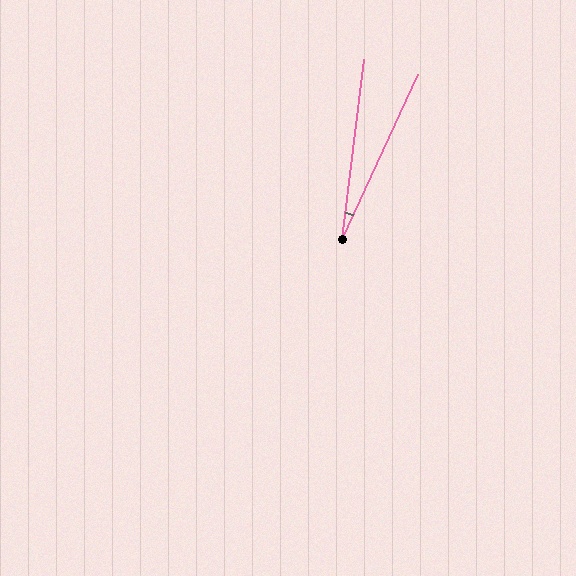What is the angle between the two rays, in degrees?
Approximately 18 degrees.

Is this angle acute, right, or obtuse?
It is acute.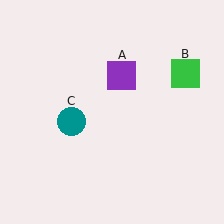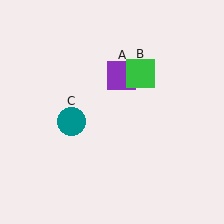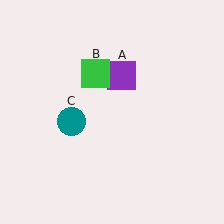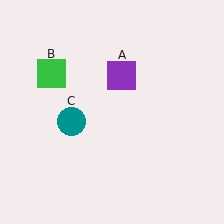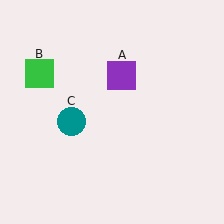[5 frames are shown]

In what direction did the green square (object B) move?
The green square (object B) moved left.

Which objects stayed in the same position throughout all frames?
Purple square (object A) and teal circle (object C) remained stationary.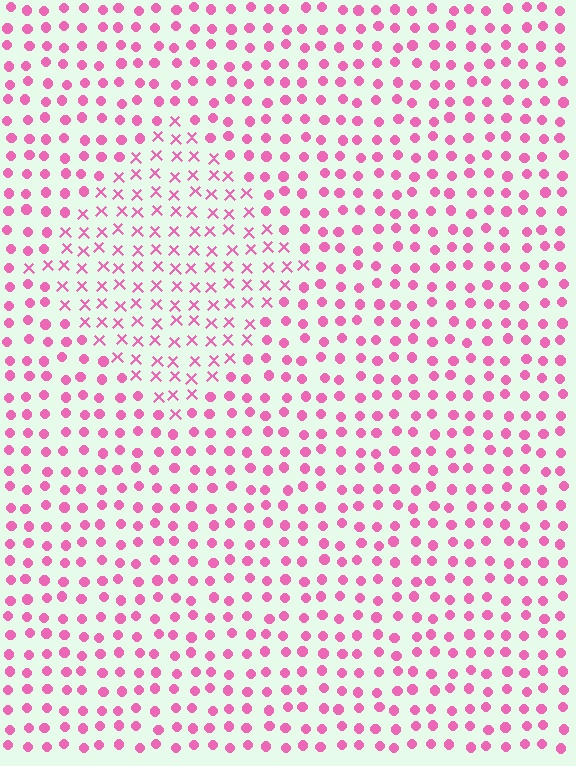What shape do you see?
I see a diamond.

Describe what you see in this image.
The image is filled with small pink elements arranged in a uniform grid. A diamond-shaped region contains X marks, while the surrounding area contains circles. The boundary is defined purely by the change in element shape.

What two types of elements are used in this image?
The image uses X marks inside the diamond region and circles outside it.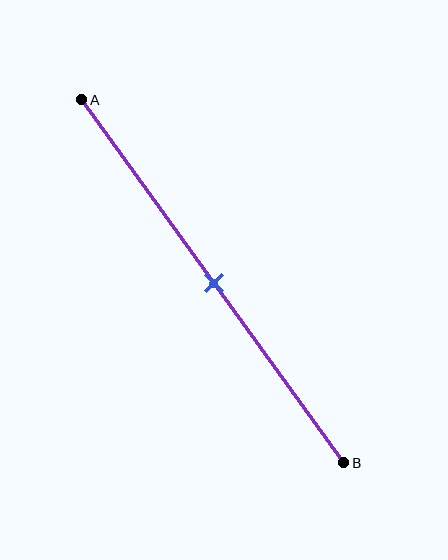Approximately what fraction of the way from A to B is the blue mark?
The blue mark is approximately 50% of the way from A to B.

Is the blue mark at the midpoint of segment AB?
Yes, the mark is approximately at the midpoint.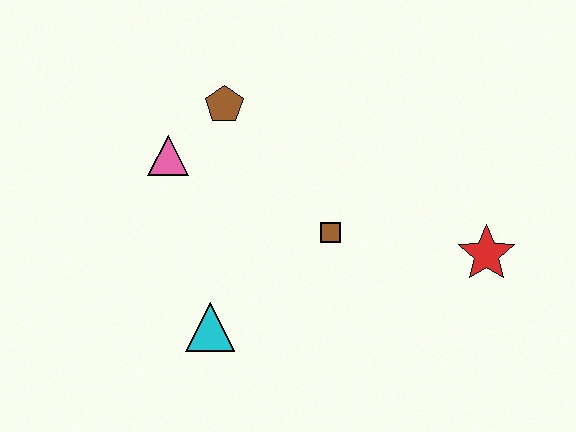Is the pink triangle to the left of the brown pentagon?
Yes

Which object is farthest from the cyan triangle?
The red star is farthest from the cyan triangle.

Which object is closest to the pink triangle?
The brown pentagon is closest to the pink triangle.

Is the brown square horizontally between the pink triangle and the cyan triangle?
No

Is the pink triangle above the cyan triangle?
Yes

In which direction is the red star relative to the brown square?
The red star is to the right of the brown square.